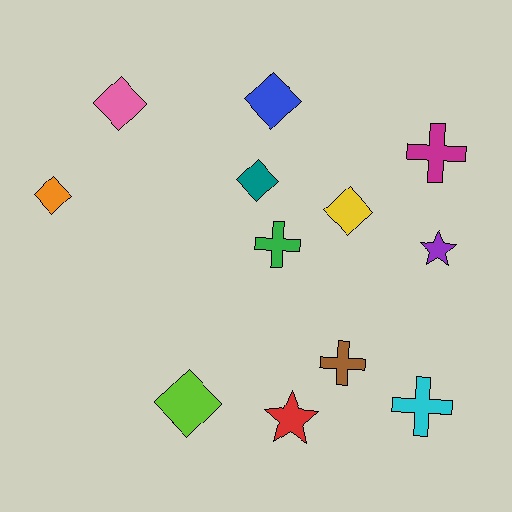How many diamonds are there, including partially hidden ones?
There are 6 diamonds.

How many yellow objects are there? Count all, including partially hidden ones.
There is 1 yellow object.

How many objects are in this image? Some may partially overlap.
There are 12 objects.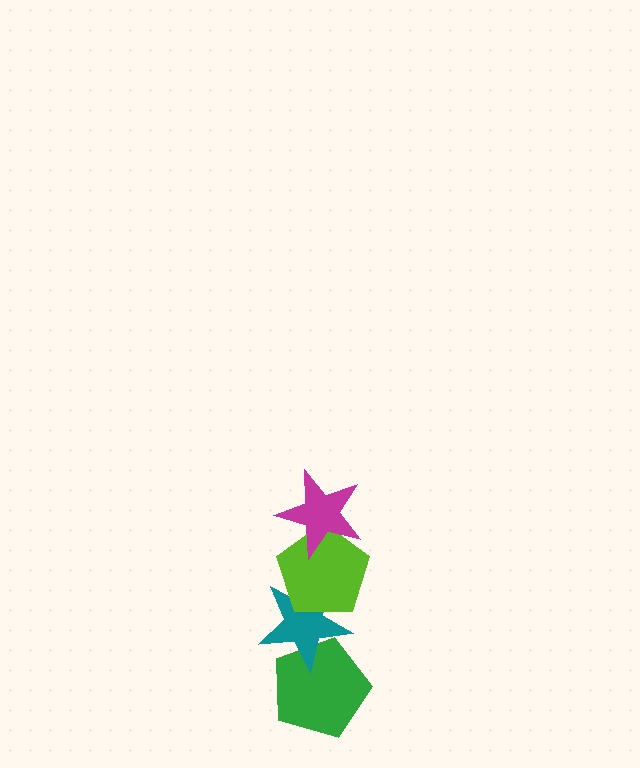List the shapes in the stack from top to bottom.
From top to bottom: the magenta star, the lime pentagon, the teal star, the green pentagon.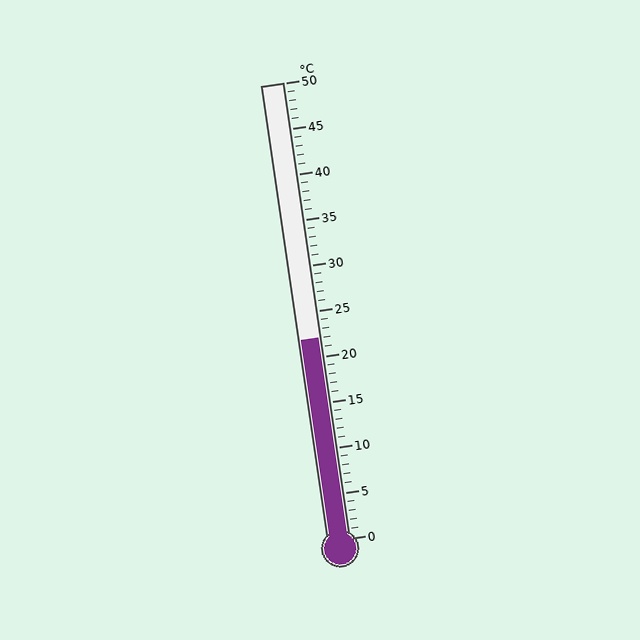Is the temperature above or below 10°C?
The temperature is above 10°C.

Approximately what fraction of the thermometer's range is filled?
The thermometer is filled to approximately 45% of its range.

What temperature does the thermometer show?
The thermometer shows approximately 22°C.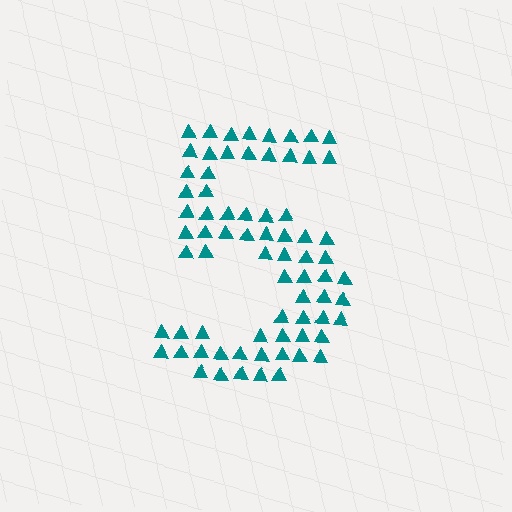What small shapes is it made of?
It is made of small triangles.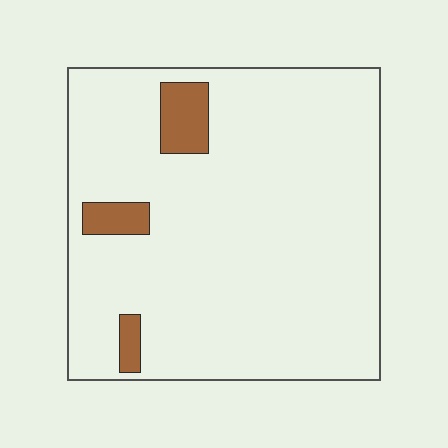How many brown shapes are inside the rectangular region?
3.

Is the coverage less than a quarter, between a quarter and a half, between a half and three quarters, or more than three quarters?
Less than a quarter.